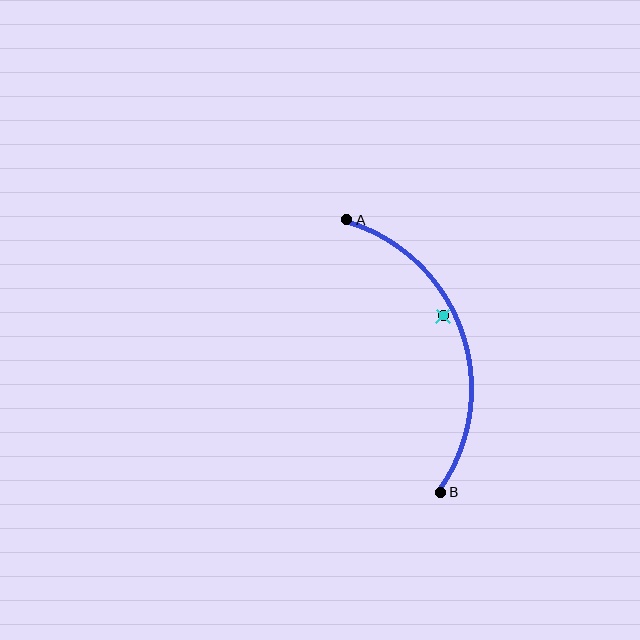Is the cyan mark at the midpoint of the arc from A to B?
No — the cyan mark does not lie on the arc at all. It sits slightly inside the curve.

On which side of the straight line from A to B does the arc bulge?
The arc bulges to the right of the straight line connecting A and B.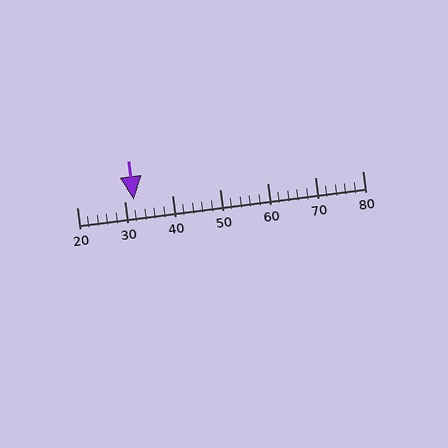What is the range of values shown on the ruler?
The ruler shows values from 20 to 80.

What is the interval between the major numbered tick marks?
The major tick marks are spaced 10 units apart.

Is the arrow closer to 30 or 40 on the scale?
The arrow is closer to 30.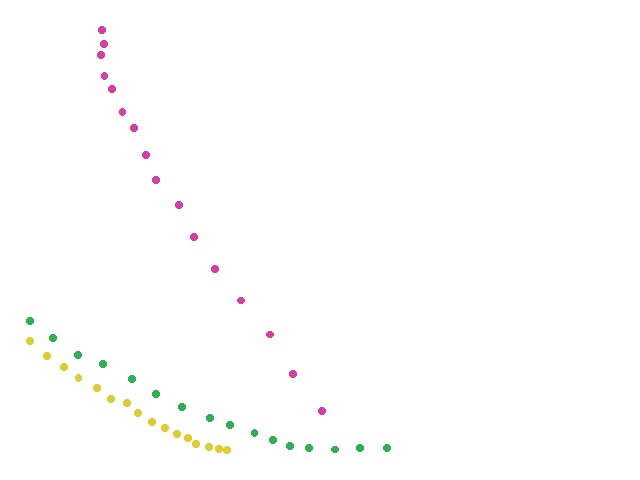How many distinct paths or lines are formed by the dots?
There are 3 distinct paths.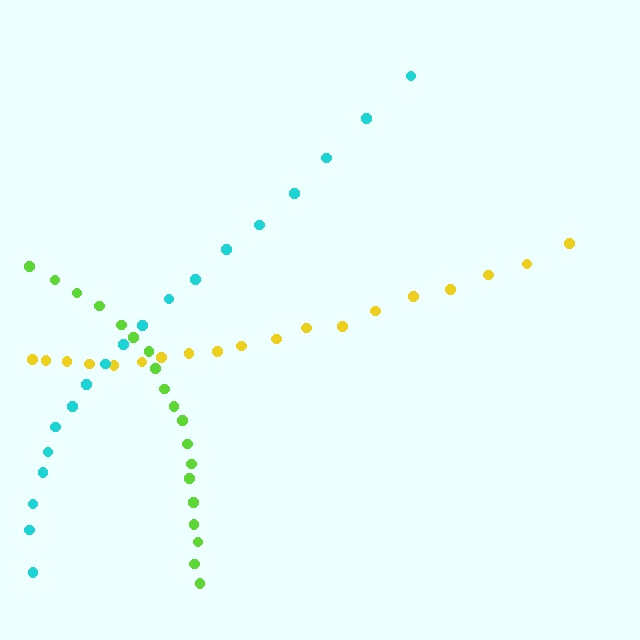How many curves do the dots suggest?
There are 3 distinct paths.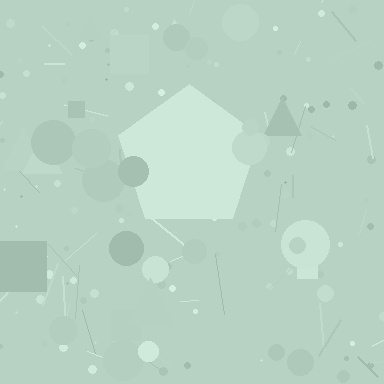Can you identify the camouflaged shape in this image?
The camouflaged shape is a pentagon.